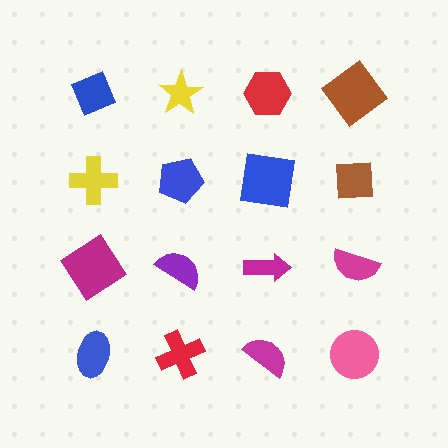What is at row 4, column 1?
A blue ellipse.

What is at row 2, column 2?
A blue pentagon.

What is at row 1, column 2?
A yellow star.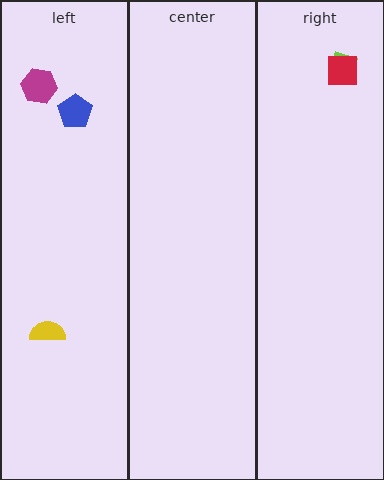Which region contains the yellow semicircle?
The left region.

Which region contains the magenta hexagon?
The left region.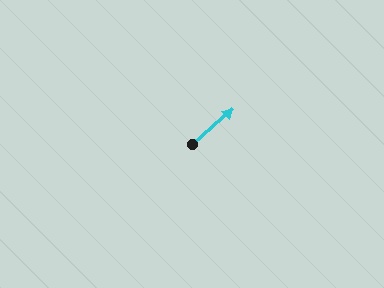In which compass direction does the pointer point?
Northeast.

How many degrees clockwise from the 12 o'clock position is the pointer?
Approximately 49 degrees.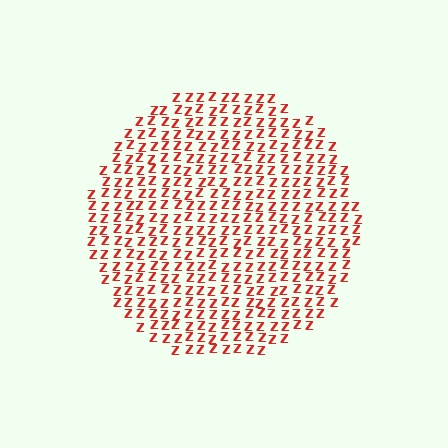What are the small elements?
The small elements are letter Z's.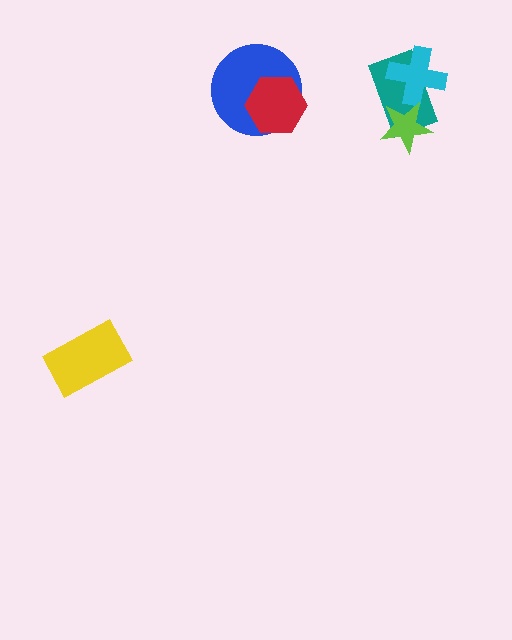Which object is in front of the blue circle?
The red hexagon is in front of the blue circle.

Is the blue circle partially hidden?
Yes, it is partially covered by another shape.